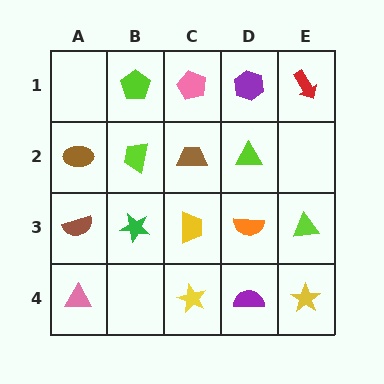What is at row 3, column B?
A green star.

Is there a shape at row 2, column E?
No, that cell is empty.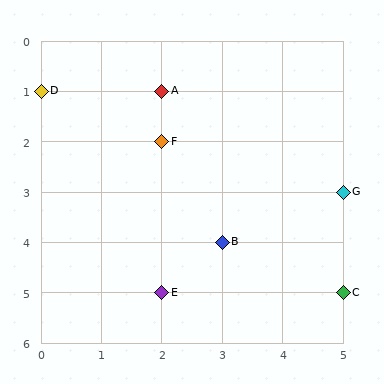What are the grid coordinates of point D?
Point D is at grid coordinates (0, 1).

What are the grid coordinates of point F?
Point F is at grid coordinates (2, 2).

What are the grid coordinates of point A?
Point A is at grid coordinates (2, 1).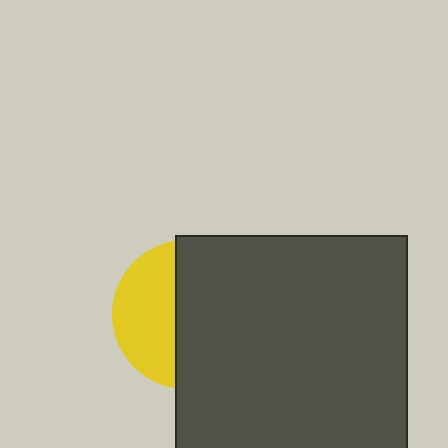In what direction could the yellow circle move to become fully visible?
The yellow circle could move left. That would shift it out from behind the dark gray square entirely.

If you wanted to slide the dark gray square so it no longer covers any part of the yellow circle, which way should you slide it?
Slide it right — that is the most direct way to separate the two shapes.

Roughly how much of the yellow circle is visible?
A small part of it is visible (roughly 41%).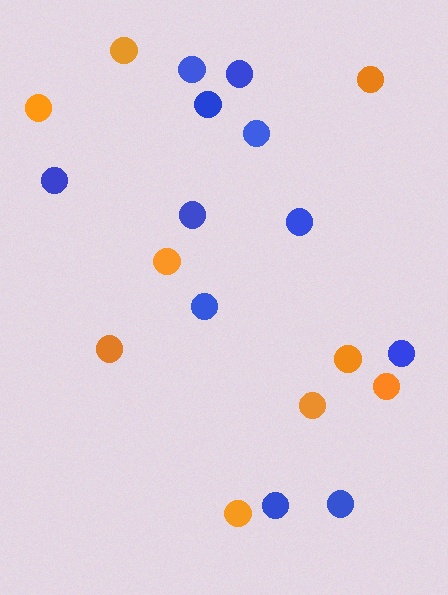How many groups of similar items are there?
There are 2 groups: one group of orange circles (9) and one group of blue circles (11).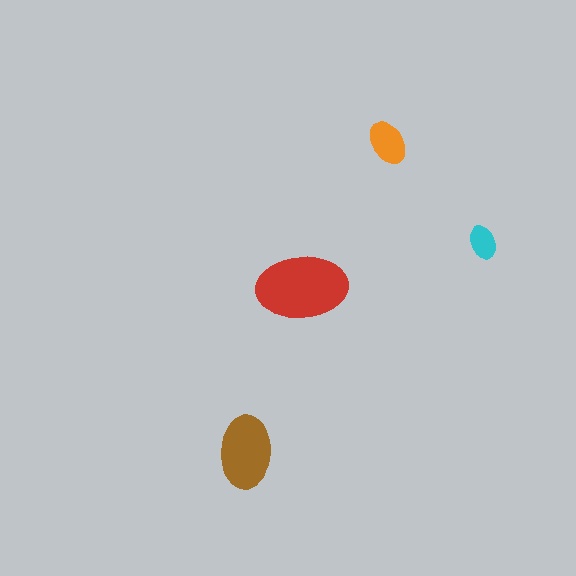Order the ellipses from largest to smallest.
the red one, the brown one, the orange one, the cyan one.